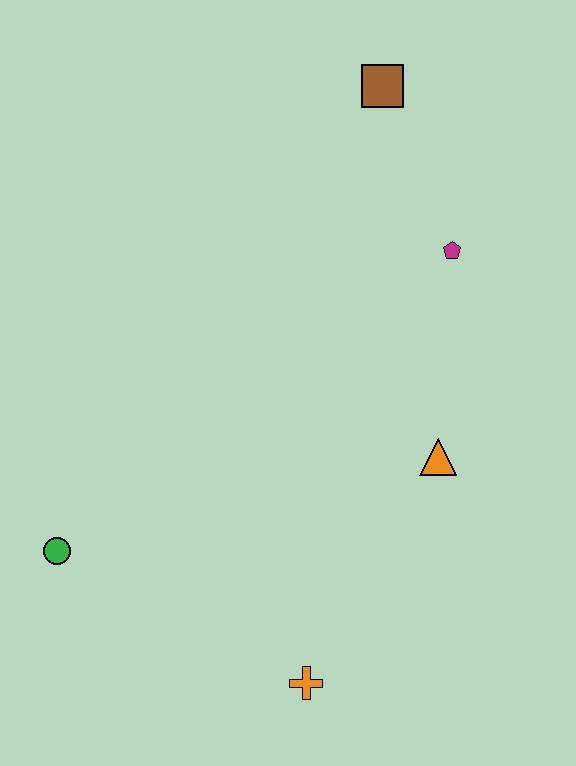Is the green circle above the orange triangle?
No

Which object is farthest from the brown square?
The orange cross is farthest from the brown square.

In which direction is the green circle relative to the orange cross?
The green circle is to the left of the orange cross.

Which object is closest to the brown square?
The magenta pentagon is closest to the brown square.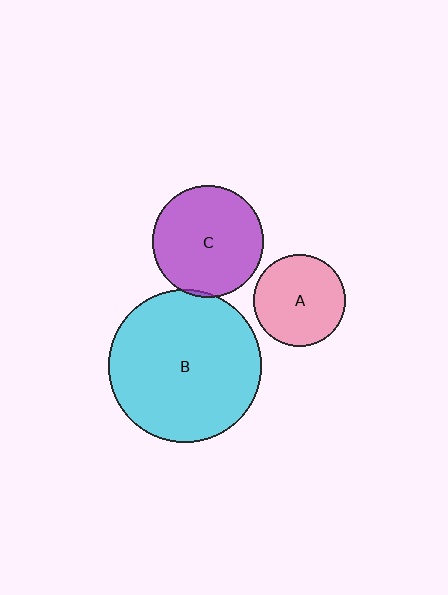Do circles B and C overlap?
Yes.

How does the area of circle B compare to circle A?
Approximately 2.8 times.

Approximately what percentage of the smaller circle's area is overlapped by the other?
Approximately 5%.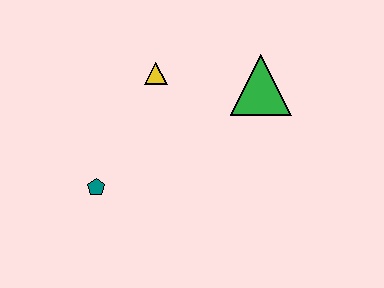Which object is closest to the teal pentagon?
The yellow triangle is closest to the teal pentagon.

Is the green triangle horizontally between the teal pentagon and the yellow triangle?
No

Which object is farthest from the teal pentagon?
The green triangle is farthest from the teal pentagon.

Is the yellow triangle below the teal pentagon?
No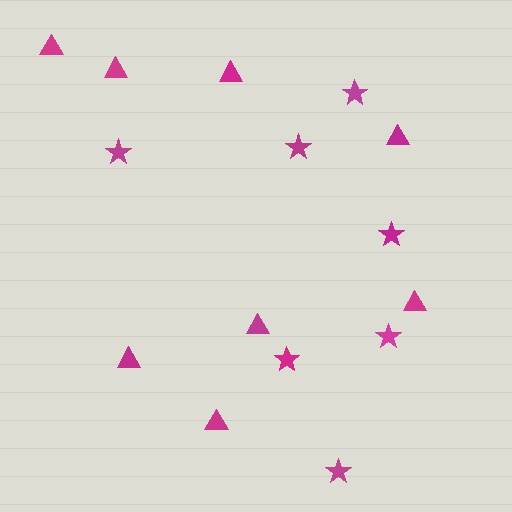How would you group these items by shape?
There are 2 groups: one group of triangles (8) and one group of stars (7).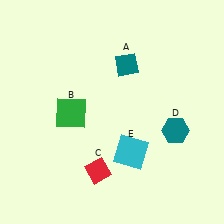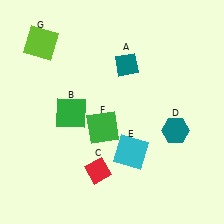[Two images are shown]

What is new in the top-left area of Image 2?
A lime square (G) was added in the top-left area of Image 2.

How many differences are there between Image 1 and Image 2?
There are 2 differences between the two images.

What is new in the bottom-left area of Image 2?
A green square (F) was added in the bottom-left area of Image 2.